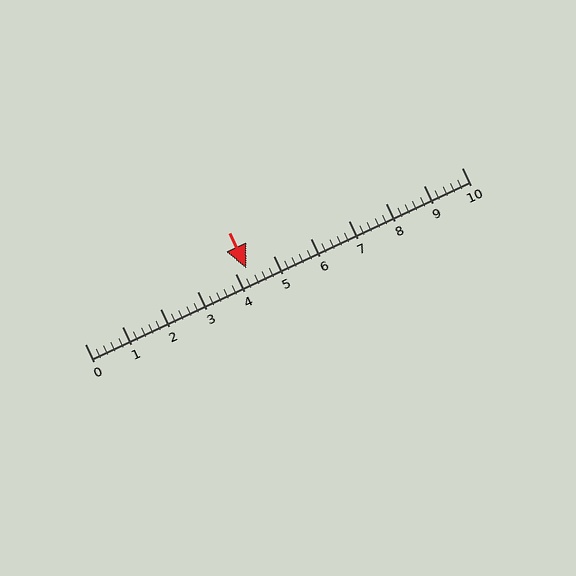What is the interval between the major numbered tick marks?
The major tick marks are spaced 1 units apart.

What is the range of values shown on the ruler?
The ruler shows values from 0 to 10.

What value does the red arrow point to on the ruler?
The red arrow points to approximately 4.3.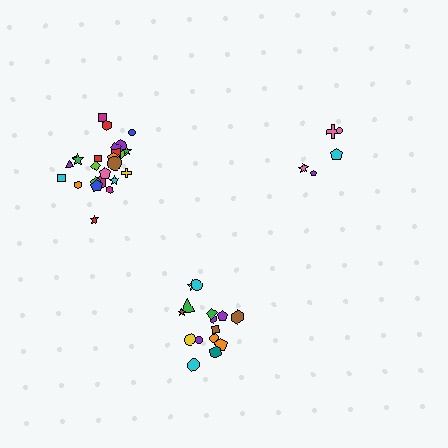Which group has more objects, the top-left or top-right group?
The top-left group.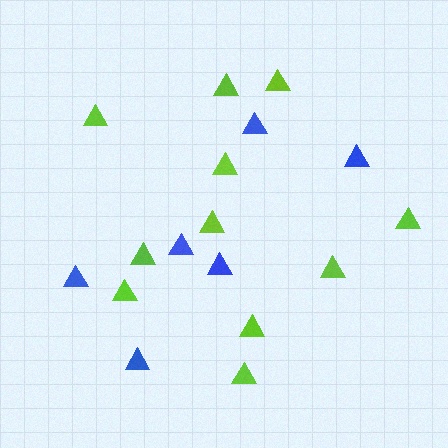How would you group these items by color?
There are 2 groups: one group of lime triangles (11) and one group of blue triangles (6).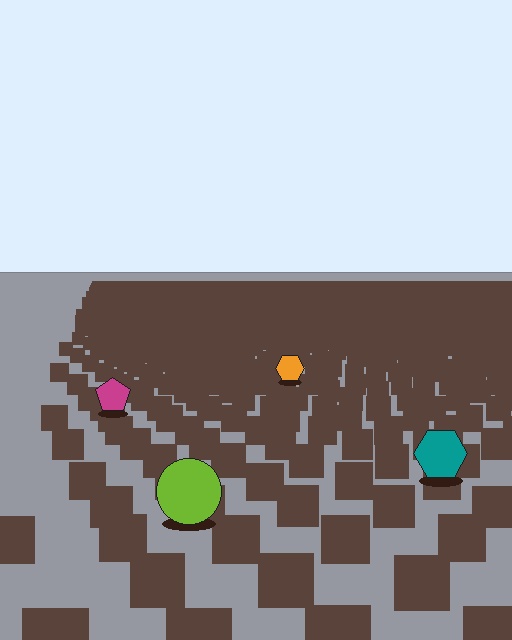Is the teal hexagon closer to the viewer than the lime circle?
No. The lime circle is closer — you can tell from the texture gradient: the ground texture is coarser near it.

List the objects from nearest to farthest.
From nearest to farthest: the lime circle, the teal hexagon, the magenta pentagon, the orange hexagon.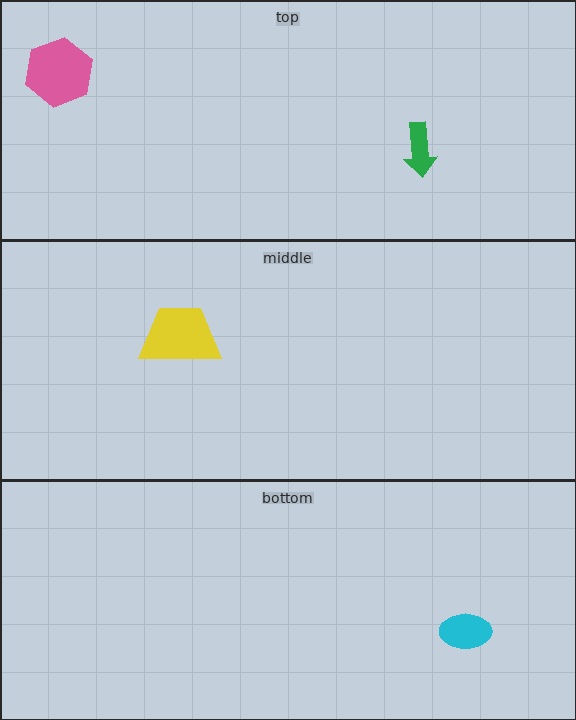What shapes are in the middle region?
The yellow trapezoid.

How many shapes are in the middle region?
1.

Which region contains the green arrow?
The top region.